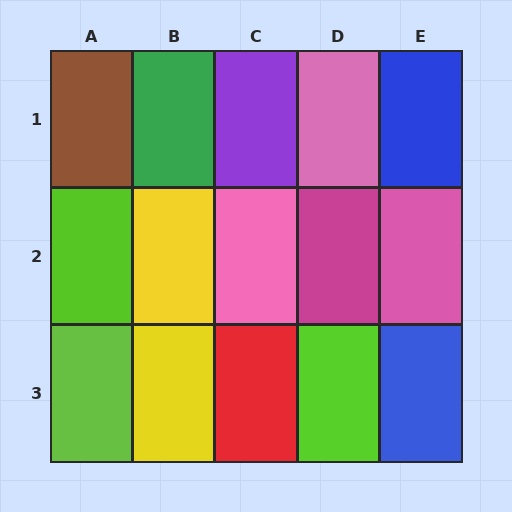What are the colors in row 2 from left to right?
Lime, yellow, pink, magenta, pink.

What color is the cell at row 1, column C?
Purple.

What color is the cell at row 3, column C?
Red.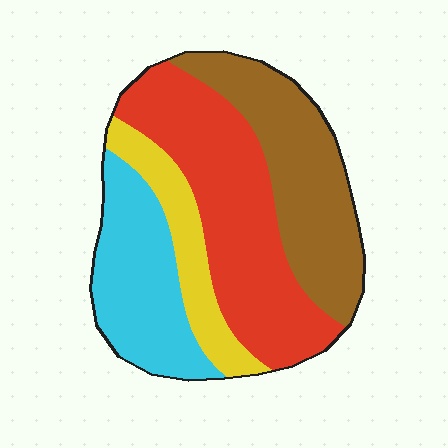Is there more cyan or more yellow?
Cyan.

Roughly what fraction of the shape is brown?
Brown takes up about one quarter (1/4) of the shape.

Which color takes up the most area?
Red, at roughly 35%.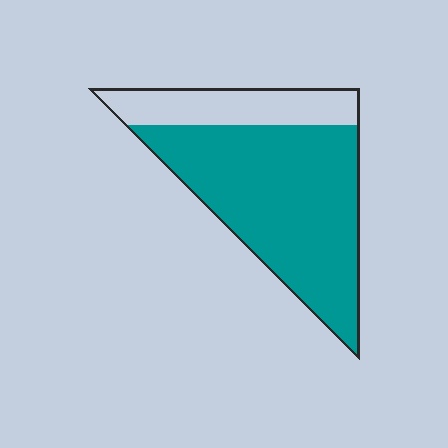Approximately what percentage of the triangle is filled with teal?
Approximately 75%.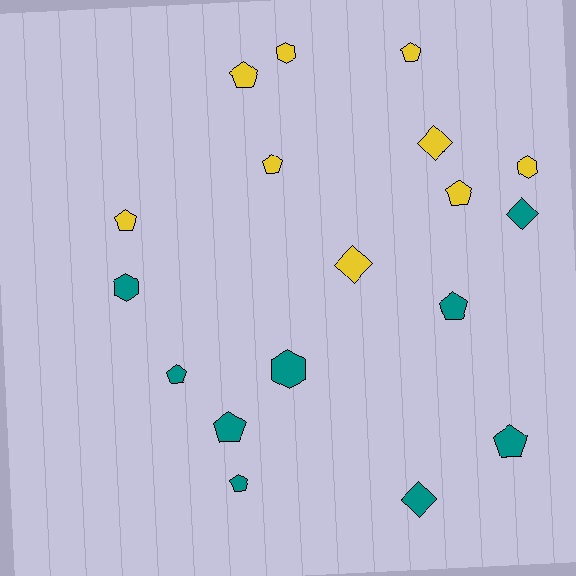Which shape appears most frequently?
Pentagon, with 10 objects.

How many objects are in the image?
There are 18 objects.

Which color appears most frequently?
Yellow, with 9 objects.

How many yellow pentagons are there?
There are 5 yellow pentagons.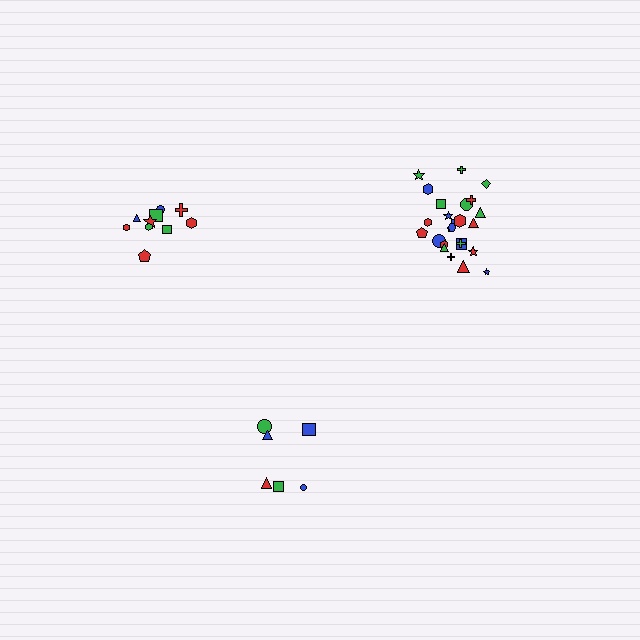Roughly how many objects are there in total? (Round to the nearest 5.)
Roughly 40 objects in total.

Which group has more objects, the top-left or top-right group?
The top-right group.